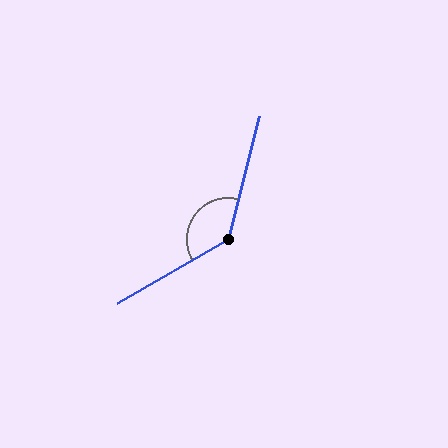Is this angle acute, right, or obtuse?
It is obtuse.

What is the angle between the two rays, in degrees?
Approximately 134 degrees.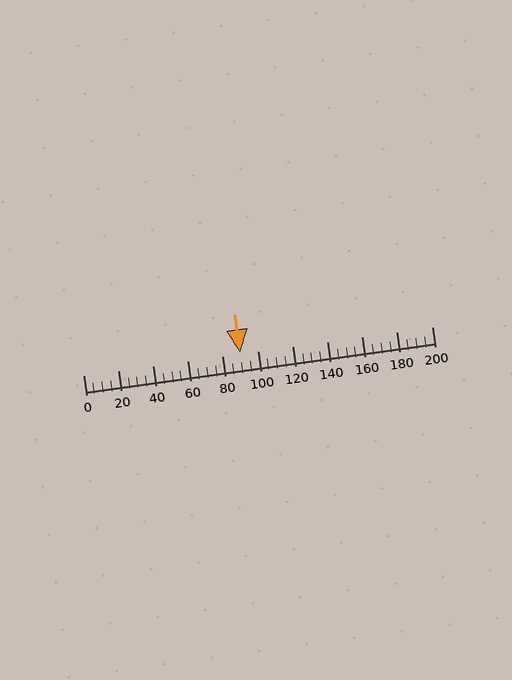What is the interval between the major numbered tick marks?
The major tick marks are spaced 20 units apart.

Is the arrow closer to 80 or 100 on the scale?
The arrow is closer to 100.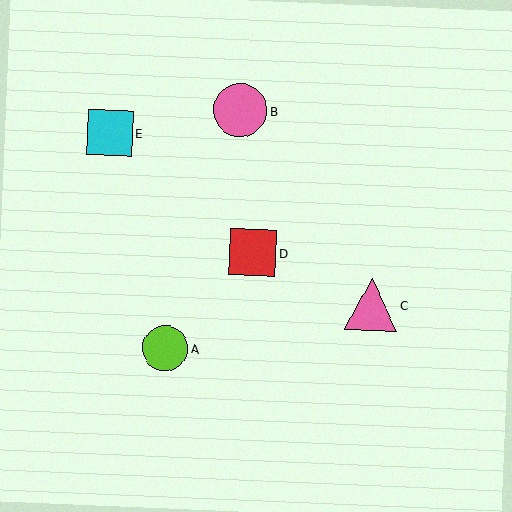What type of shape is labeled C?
Shape C is a pink triangle.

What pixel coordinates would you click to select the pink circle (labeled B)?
Click at (240, 110) to select the pink circle B.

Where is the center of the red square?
The center of the red square is at (253, 252).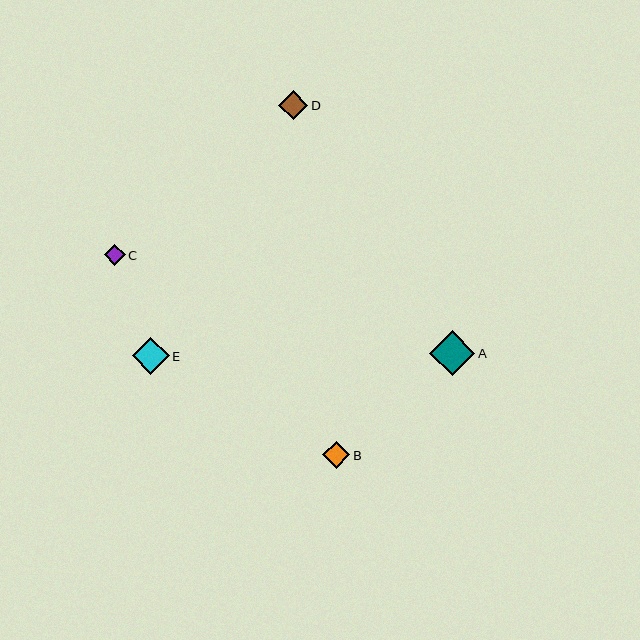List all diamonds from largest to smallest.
From largest to smallest: A, E, D, B, C.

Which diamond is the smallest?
Diamond C is the smallest with a size of approximately 21 pixels.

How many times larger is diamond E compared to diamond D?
Diamond E is approximately 1.3 times the size of diamond D.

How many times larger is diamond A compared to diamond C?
Diamond A is approximately 2.1 times the size of diamond C.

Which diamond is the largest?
Diamond A is the largest with a size of approximately 45 pixels.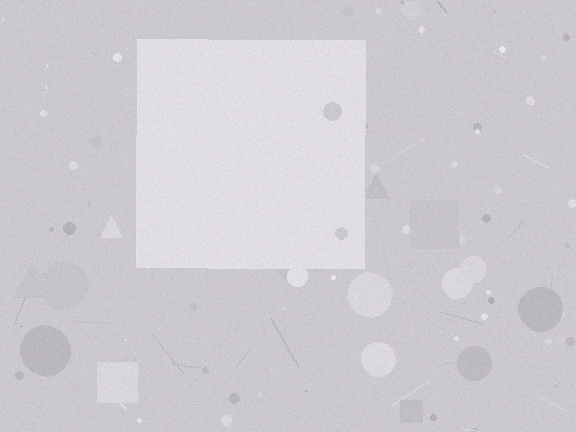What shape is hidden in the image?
A square is hidden in the image.